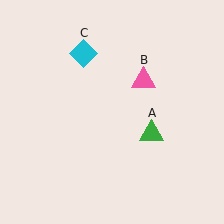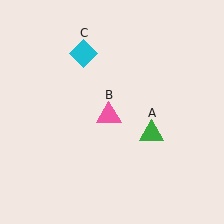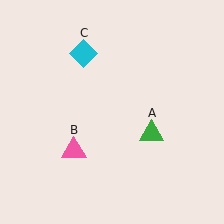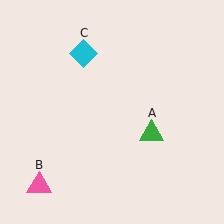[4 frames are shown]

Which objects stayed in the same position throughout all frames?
Green triangle (object A) and cyan diamond (object C) remained stationary.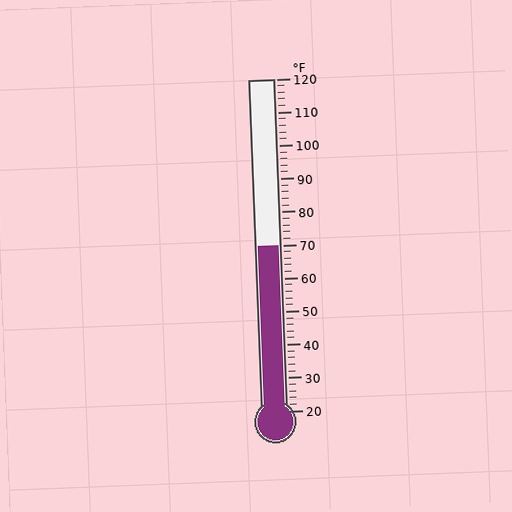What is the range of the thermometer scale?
The thermometer scale ranges from 20°F to 120°F.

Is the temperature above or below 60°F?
The temperature is above 60°F.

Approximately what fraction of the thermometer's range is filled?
The thermometer is filled to approximately 50% of its range.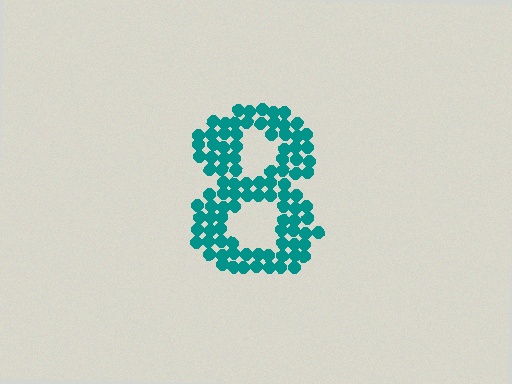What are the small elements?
The small elements are circles.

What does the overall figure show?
The overall figure shows the digit 8.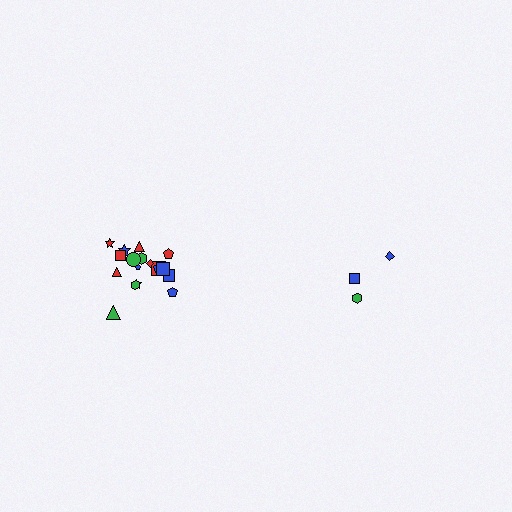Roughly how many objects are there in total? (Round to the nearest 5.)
Roughly 20 objects in total.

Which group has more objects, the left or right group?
The left group.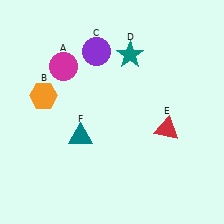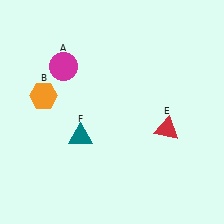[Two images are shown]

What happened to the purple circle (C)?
The purple circle (C) was removed in Image 2. It was in the top-left area of Image 1.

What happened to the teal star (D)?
The teal star (D) was removed in Image 2. It was in the top-right area of Image 1.